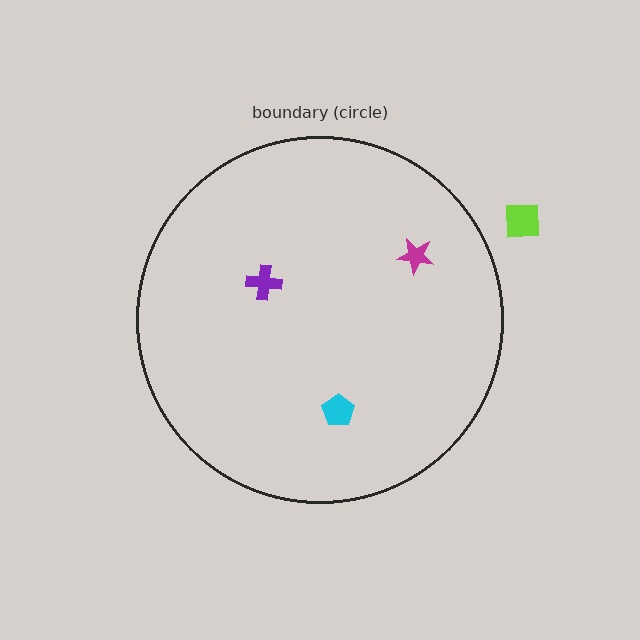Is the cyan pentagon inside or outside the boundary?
Inside.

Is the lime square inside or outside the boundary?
Outside.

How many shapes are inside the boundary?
3 inside, 1 outside.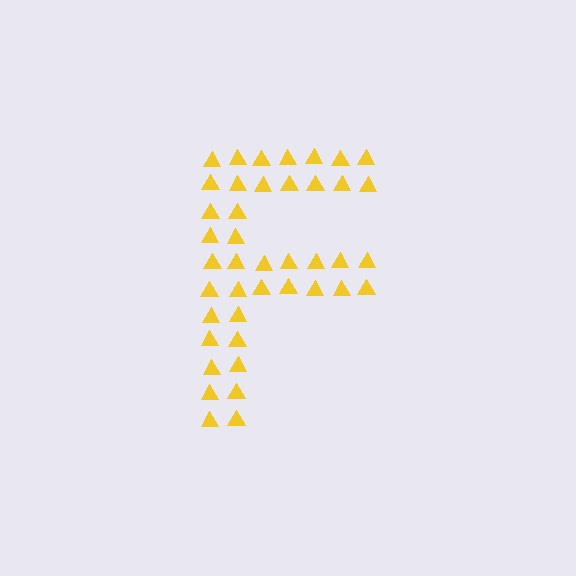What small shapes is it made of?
It is made of small triangles.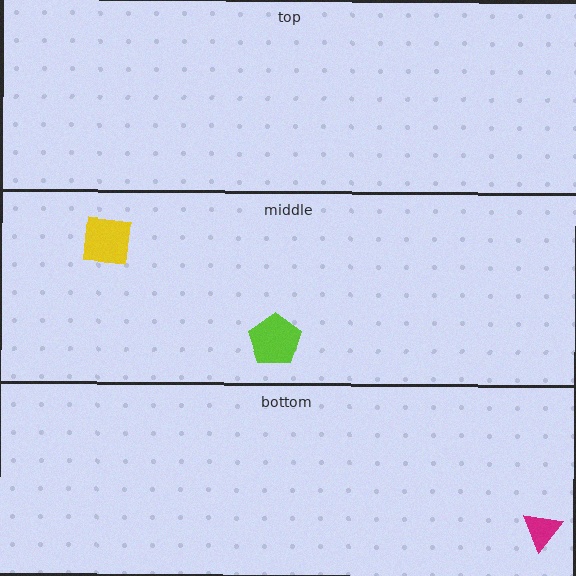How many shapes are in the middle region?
2.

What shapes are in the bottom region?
The magenta triangle.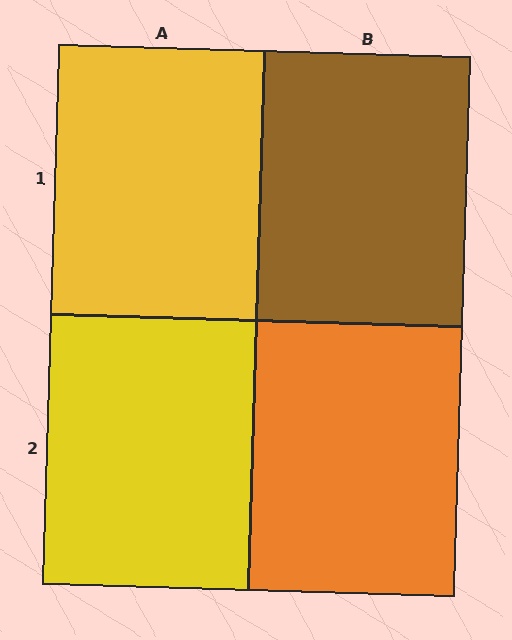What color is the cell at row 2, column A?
Yellow.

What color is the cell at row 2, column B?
Orange.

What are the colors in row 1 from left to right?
Yellow, brown.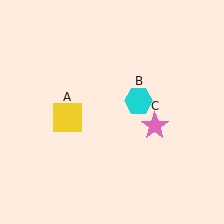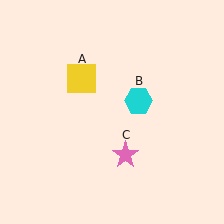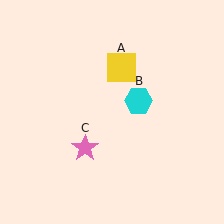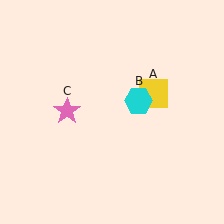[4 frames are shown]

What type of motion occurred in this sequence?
The yellow square (object A), pink star (object C) rotated clockwise around the center of the scene.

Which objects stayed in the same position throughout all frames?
Cyan hexagon (object B) remained stationary.